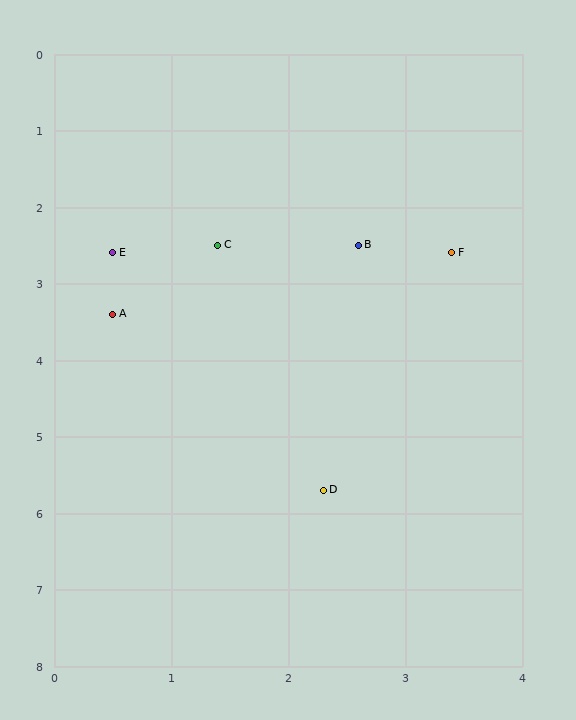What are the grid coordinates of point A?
Point A is at approximately (0.5, 3.4).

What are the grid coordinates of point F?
Point F is at approximately (3.4, 2.6).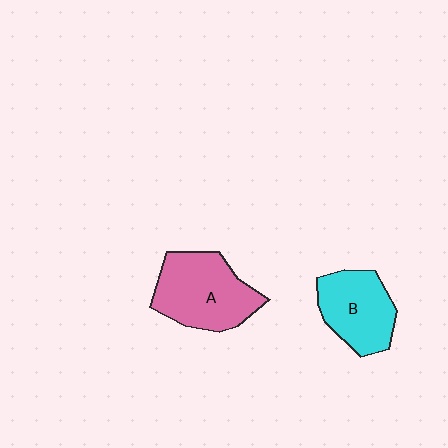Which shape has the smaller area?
Shape B (cyan).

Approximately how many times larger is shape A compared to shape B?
Approximately 1.3 times.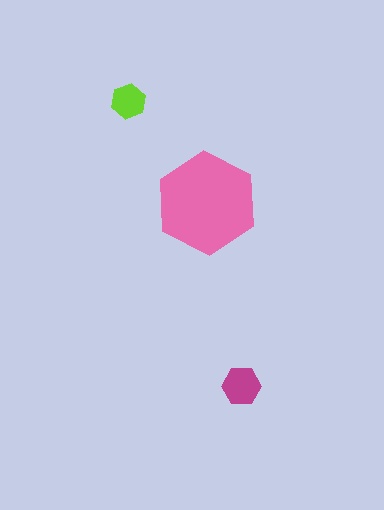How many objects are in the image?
There are 3 objects in the image.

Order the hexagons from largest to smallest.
the pink one, the magenta one, the lime one.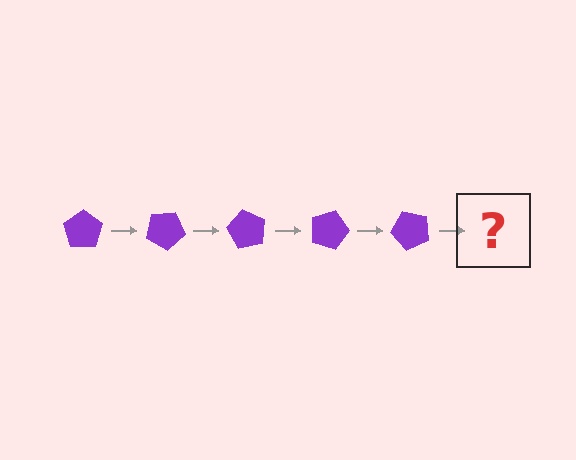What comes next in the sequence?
The next element should be a purple pentagon rotated 150 degrees.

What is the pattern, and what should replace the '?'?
The pattern is that the pentagon rotates 30 degrees each step. The '?' should be a purple pentagon rotated 150 degrees.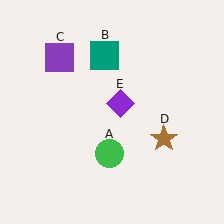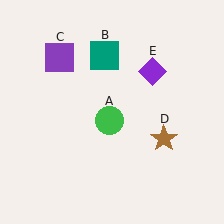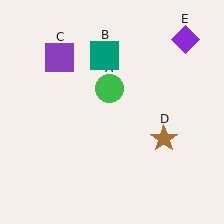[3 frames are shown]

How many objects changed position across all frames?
2 objects changed position: green circle (object A), purple diamond (object E).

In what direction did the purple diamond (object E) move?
The purple diamond (object E) moved up and to the right.